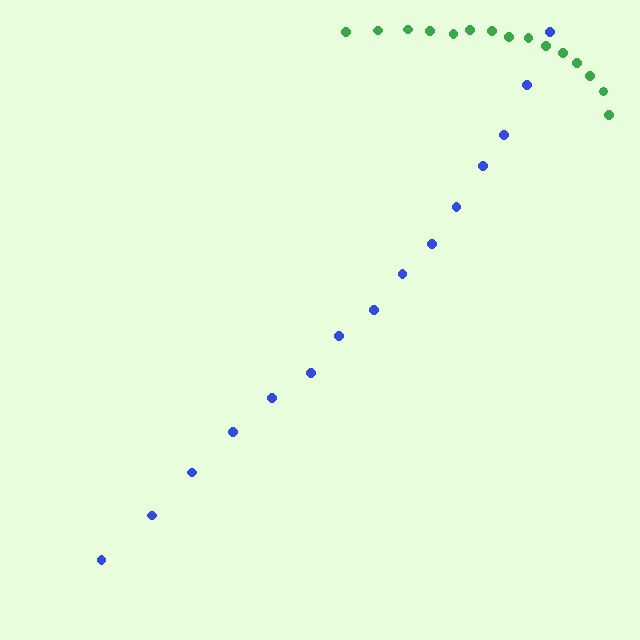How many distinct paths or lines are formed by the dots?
There are 2 distinct paths.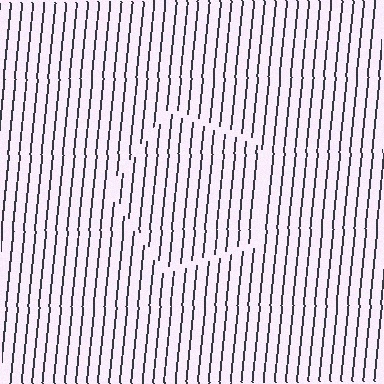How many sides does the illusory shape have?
5 sides — the line-ends trace a pentagon.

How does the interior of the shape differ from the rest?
The interior of the shape contains the same grating, shifted by half a period — the contour is defined by the phase discontinuity where line-ends from the inner and outer gratings abut.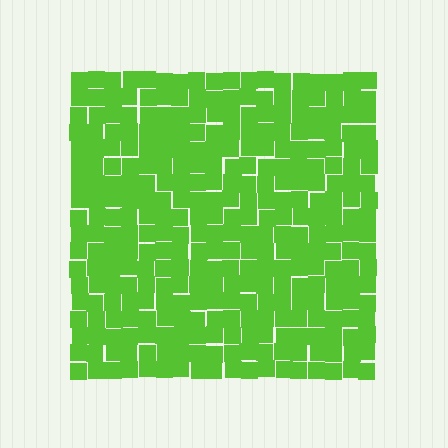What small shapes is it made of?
It is made of small squares.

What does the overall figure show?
The overall figure shows a square.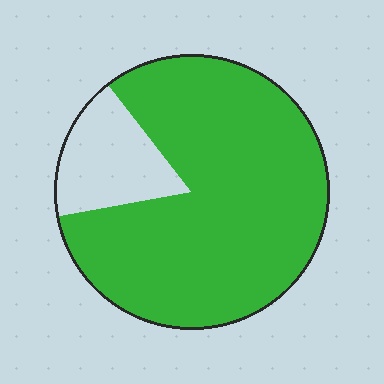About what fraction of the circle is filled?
About five sixths (5/6).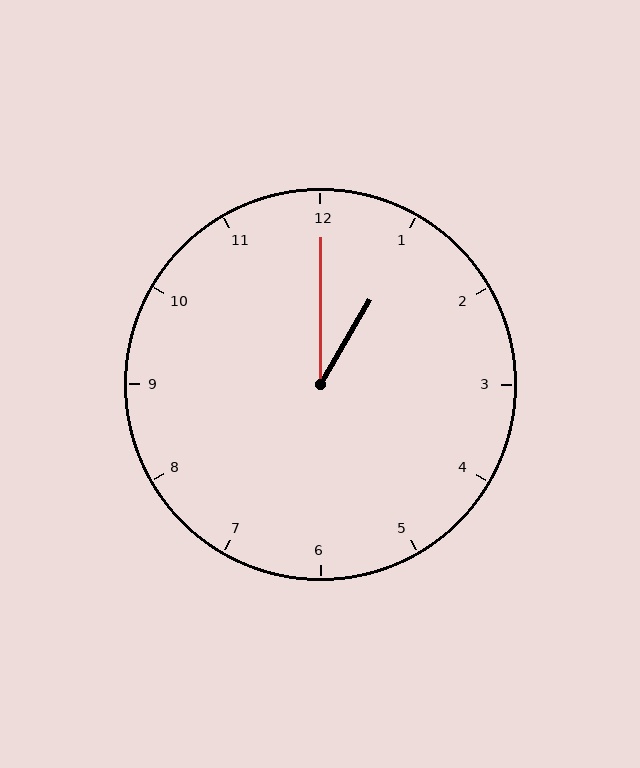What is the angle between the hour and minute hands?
Approximately 30 degrees.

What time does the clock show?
1:00.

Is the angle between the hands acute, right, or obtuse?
It is acute.